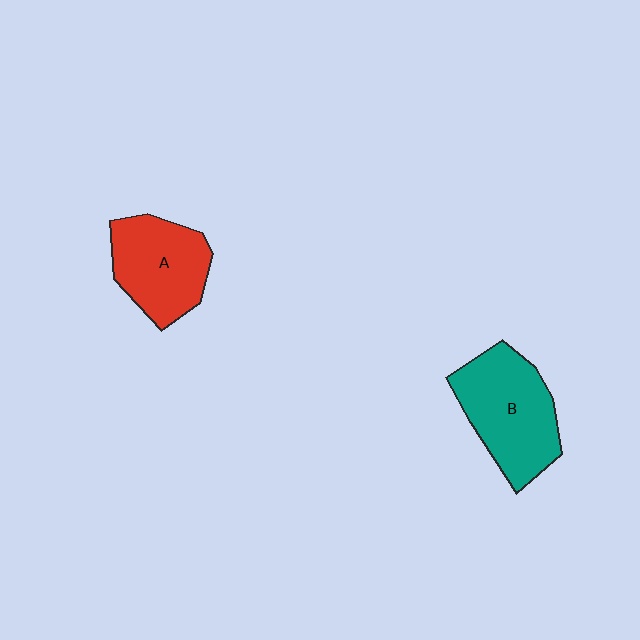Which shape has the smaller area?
Shape A (red).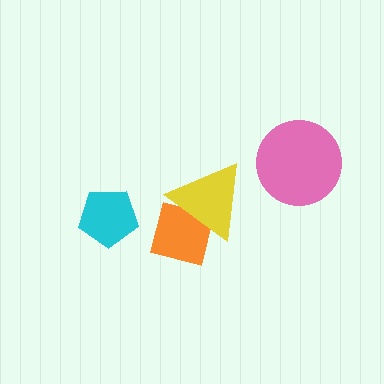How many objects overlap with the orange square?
1 object overlaps with the orange square.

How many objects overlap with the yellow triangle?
1 object overlaps with the yellow triangle.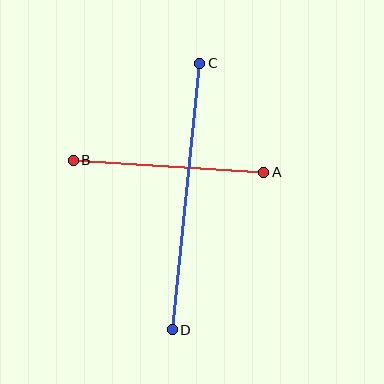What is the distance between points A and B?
The distance is approximately 191 pixels.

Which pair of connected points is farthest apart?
Points C and D are farthest apart.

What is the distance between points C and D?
The distance is approximately 268 pixels.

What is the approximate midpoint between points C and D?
The midpoint is at approximately (186, 196) pixels.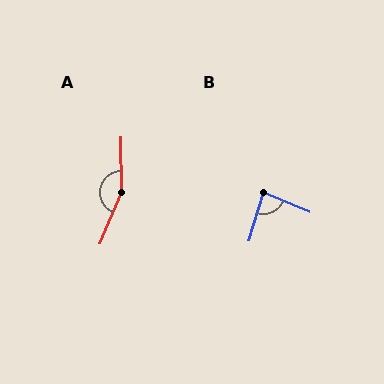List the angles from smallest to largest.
B (85°), A (157°).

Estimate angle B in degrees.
Approximately 85 degrees.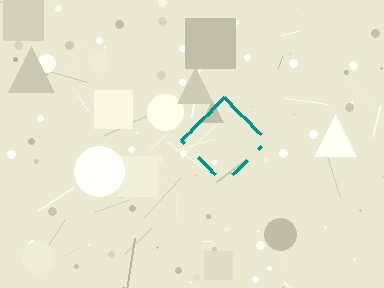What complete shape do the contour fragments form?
The contour fragments form a diamond.